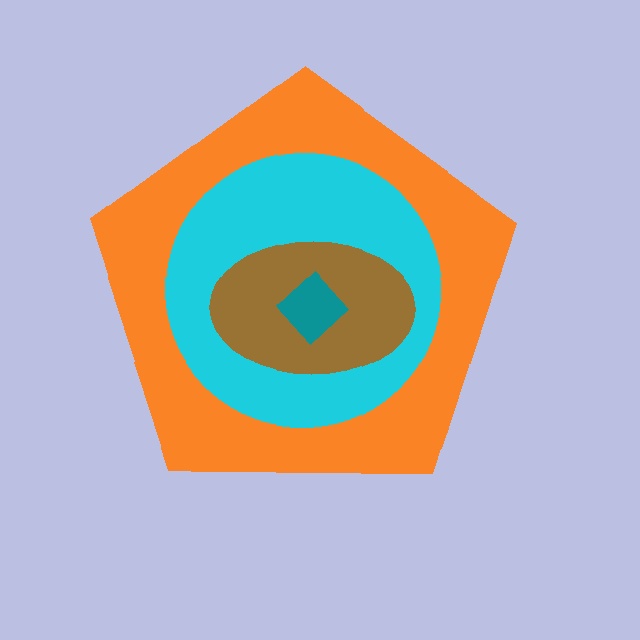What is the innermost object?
The teal diamond.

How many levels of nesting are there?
4.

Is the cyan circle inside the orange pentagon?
Yes.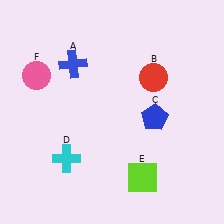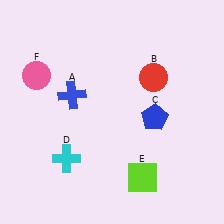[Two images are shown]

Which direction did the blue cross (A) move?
The blue cross (A) moved down.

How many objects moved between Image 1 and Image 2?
1 object moved between the two images.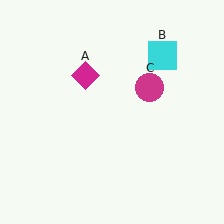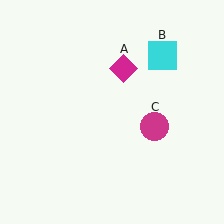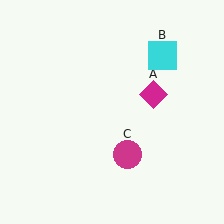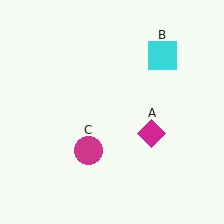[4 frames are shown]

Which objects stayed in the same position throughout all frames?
Cyan square (object B) remained stationary.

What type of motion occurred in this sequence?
The magenta diamond (object A), magenta circle (object C) rotated clockwise around the center of the scene.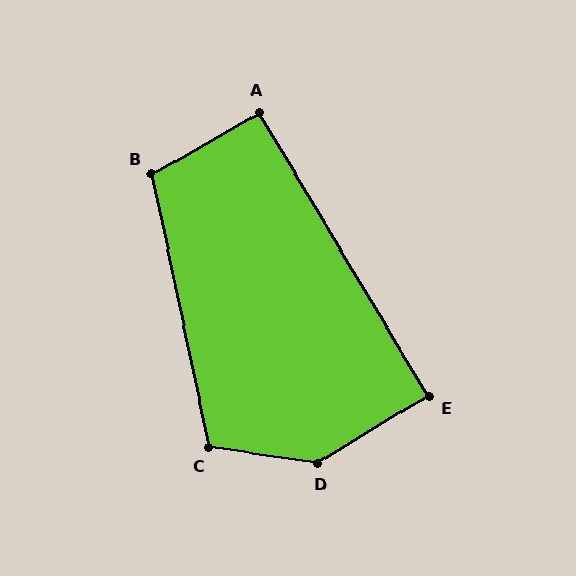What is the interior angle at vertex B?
Approximately 108 degrees (obtuse).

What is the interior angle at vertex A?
Approximately 91 degrees (approximately right).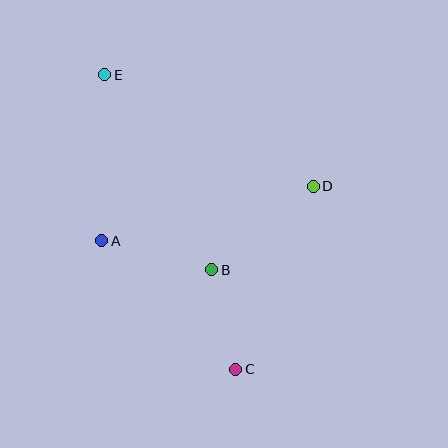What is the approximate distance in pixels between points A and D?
The distance between A and D is approximately 218 pixels.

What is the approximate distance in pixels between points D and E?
The distance between D and E is approximately 237 pixels.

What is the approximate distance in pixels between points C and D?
The distance between C and D is approximately 199 pixels.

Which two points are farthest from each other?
Points C and E are farthest from each other.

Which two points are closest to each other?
Points B and C are closest to each other.